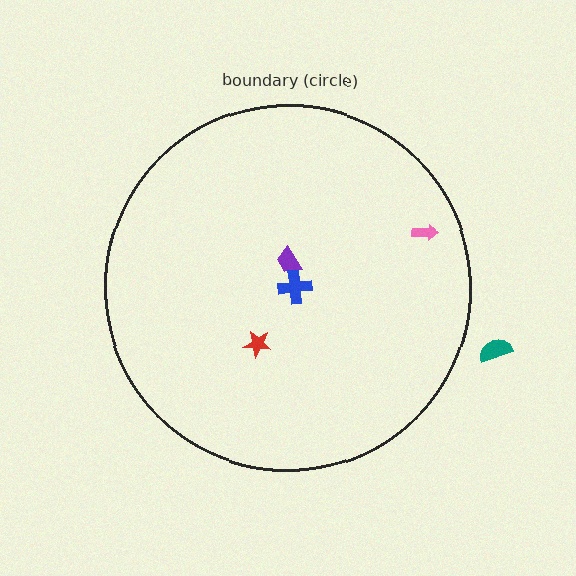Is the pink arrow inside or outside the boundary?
Inside.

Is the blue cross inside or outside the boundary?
Inside.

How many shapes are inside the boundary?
4 inside, 1 outside.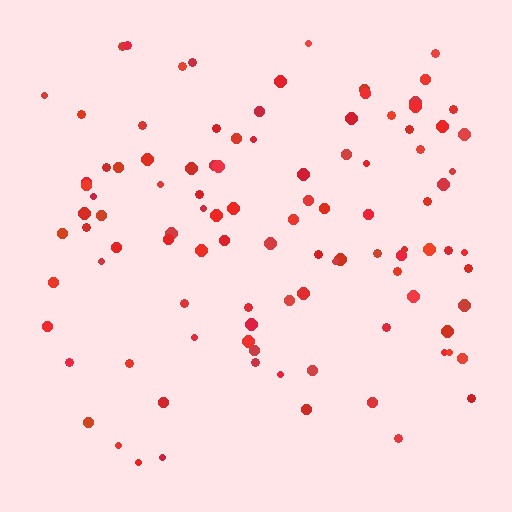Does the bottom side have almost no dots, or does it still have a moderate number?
Still a moderate number, just noticeably fewer than the top.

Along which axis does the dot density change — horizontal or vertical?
Vertical.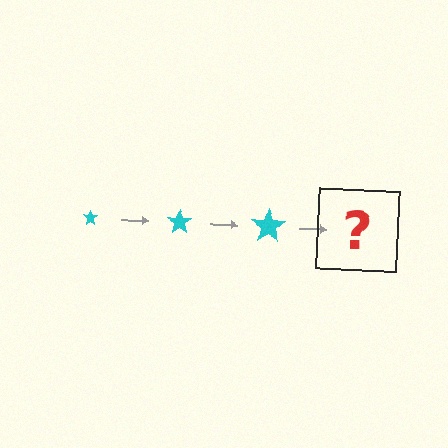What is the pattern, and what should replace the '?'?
The pattern is that the star gets progressively larger each step. The '?' should be a cyan star, larger than the previous one.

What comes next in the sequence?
The next element should be a cyan star, larger than the previous one.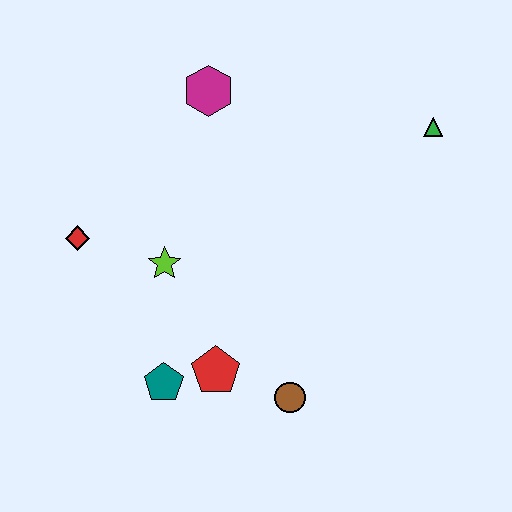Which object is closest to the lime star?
The red diamond is closest to the lime star.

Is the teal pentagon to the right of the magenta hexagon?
No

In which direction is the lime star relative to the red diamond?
The lime star is to the right of the red diamond.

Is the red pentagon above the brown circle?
Yes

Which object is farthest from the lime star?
The green triangle is farthest from the lime star.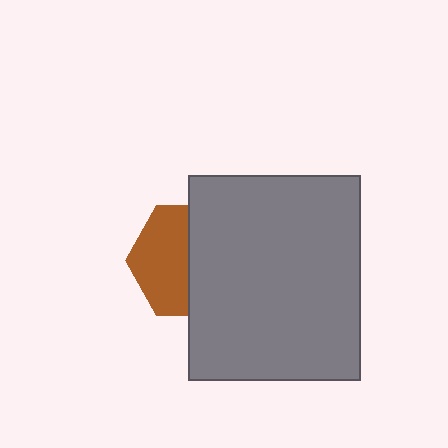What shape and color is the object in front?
The object in front is a gray rectangle.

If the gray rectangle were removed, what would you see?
You would see the complete brown hexagon.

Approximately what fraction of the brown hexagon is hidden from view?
Roughly 51% of the brown hexagon is hidden behind the gray rectangle.